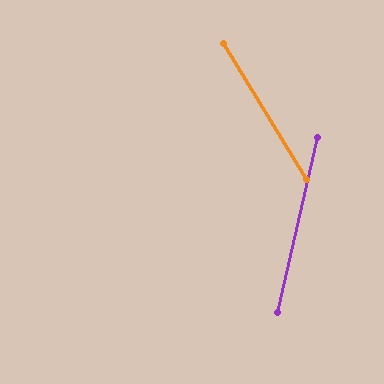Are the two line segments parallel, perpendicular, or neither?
Neither parallel nor perpendicular — they differ by about 44°.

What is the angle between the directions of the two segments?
Approximately 44 degrees.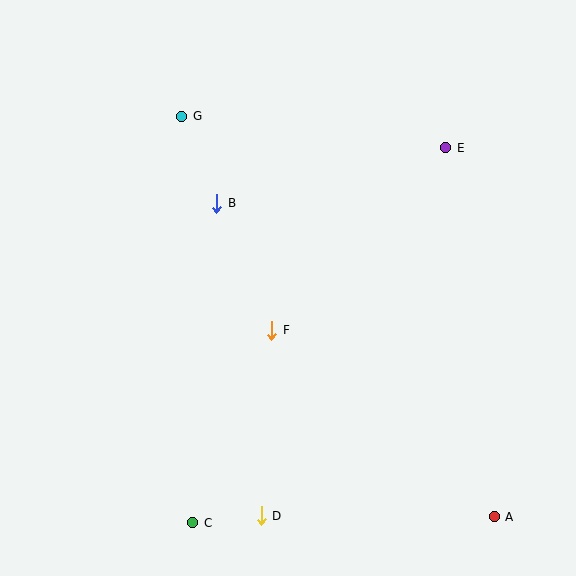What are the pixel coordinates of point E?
Point E is at (446, 148).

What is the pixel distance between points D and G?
The distance between D and G is 407 pixels.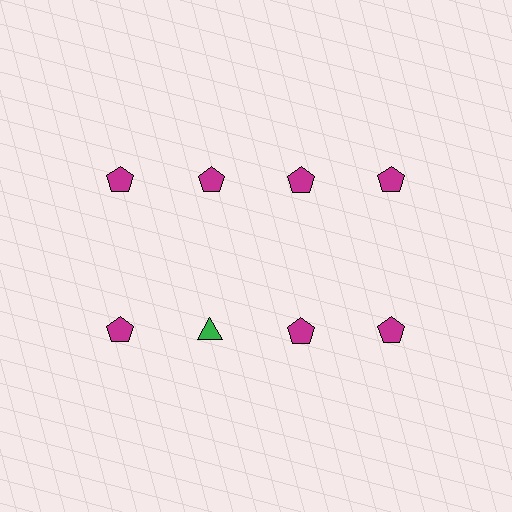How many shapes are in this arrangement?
There are 8 shapes arranged in a grid pattern.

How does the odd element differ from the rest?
It differs in both color (green instead of magenta) and shape (triangle instead of pentagon).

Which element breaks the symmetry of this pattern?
The green triangle in the second row, second from left column breaks the symmetry. All other shapes are magenta pentagons.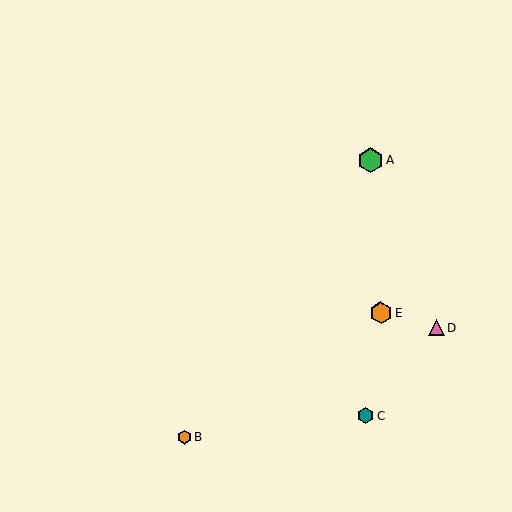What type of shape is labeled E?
Shape E is an orange hexagon.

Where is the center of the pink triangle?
The center of the pink triangle is at (436, 328).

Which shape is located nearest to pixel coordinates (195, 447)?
The orange hexagon (labeled B) at (184, 437) is nearest to that location.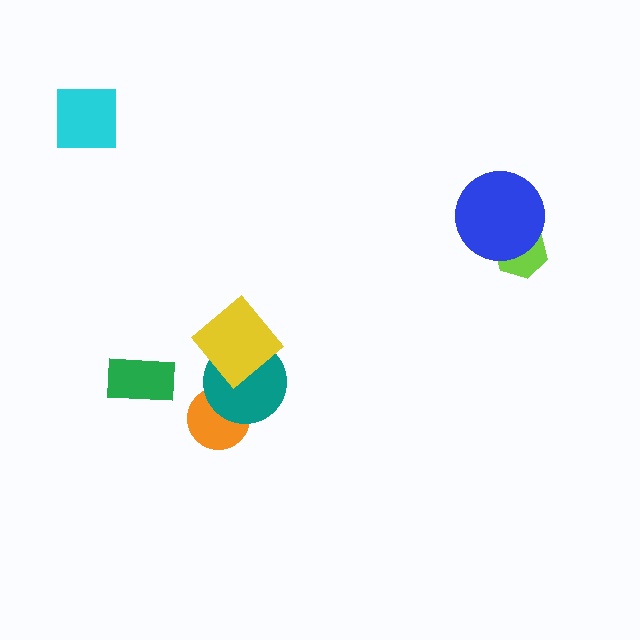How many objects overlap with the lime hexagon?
1 object overlaps with the lime hexagon.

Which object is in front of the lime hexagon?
The blue circle is in front of the lime hexagon.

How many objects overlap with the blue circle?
1 object overlaps with the blue circle.